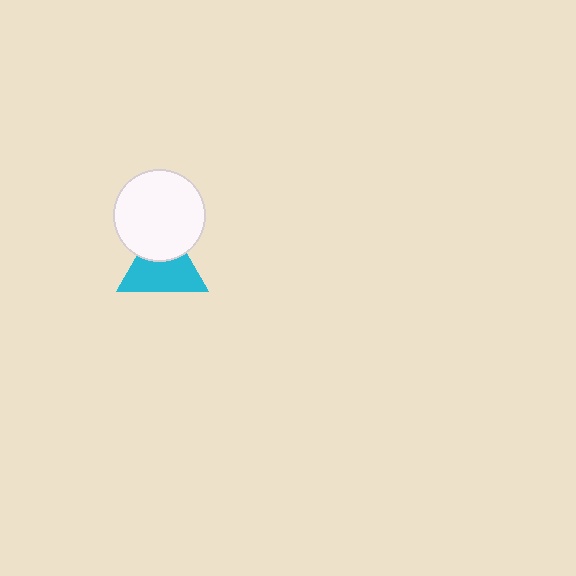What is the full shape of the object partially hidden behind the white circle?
The partially hidden object is a cyan triangle.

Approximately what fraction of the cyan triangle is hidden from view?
Roughly 36% of the cyan triangle is hidden behind the white circle.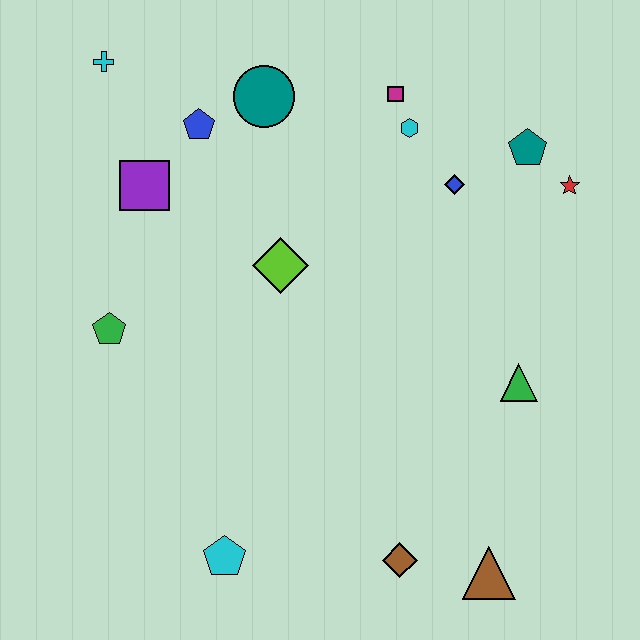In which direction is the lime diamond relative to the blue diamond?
The lime diamond is to the left of the blue diamond.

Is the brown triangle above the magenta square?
No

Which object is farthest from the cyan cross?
The brown triangle is farthest from the cyan cross.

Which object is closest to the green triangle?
The brown triangle is closest to the green triangle.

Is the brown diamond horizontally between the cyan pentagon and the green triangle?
Yes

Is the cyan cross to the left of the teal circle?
Yes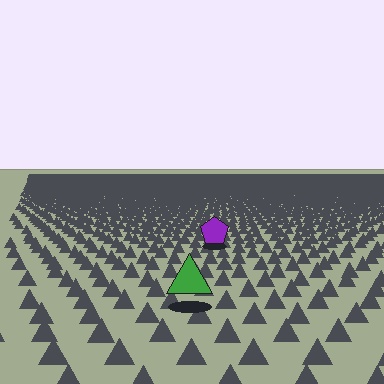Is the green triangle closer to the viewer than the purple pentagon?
Yes. The green triangle is closer — you can tell from the texture gradient: the ground texture is coarser near it.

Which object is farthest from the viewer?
The purple pentagon is farthest from the viewer. It appears smaller and the ground texture around it is denser.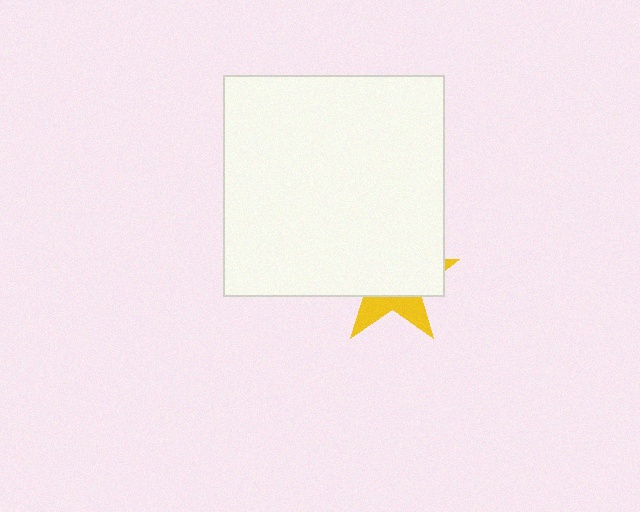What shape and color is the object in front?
The object in front is a white square.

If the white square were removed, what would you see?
You would see the complete yellow star.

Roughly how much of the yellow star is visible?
A small part of it is visible (roughly 31%).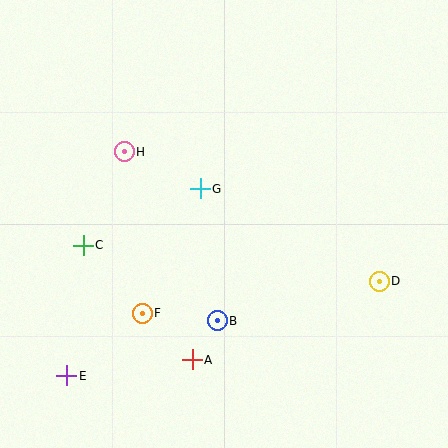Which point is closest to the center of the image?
Point G at (200, 189) is closest to the center.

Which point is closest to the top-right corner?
Point D is closest to the top-right corner.